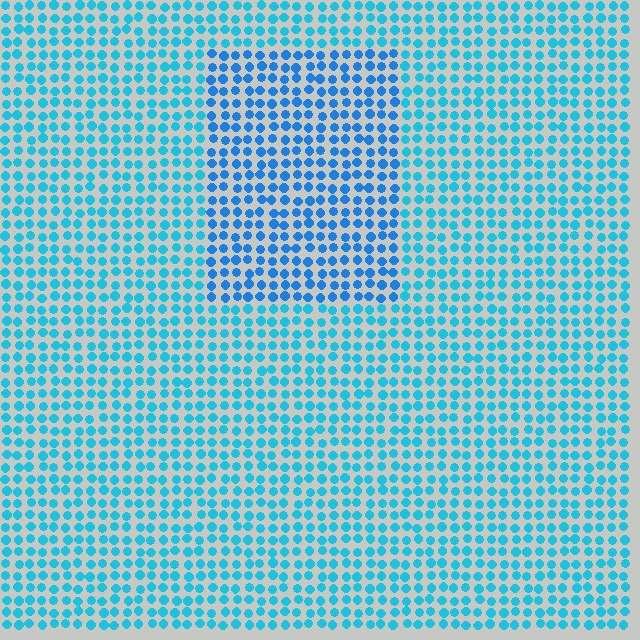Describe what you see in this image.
The image is filled with small cyan elements in a uniform arrangement. A rectangle-shaped region is visible where the elements are tinted to a slightly different hue, forming a subtle color boundary.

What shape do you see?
I see a rectangle.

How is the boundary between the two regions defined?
The boundary is defined purely by a slight shift in hue (about 21 degrees). Spacing, size, and orientation are identical on both sides.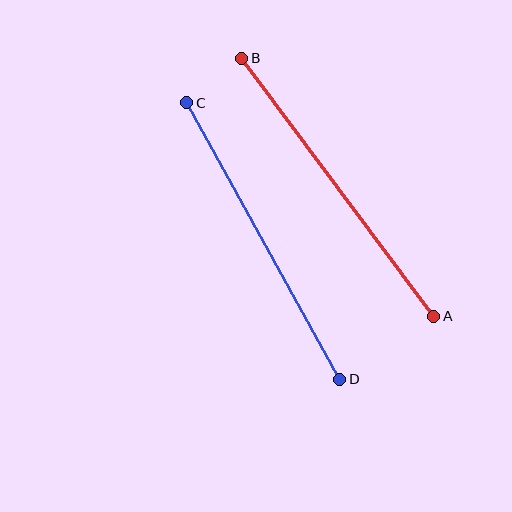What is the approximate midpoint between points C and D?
The midpoint is at approximately (263, 241) pixels.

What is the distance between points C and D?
The distance is approximately 316 pixels.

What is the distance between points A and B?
The distance is approximately 322 pixels.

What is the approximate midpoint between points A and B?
The midpoint is at approximately (338, 187) pixels.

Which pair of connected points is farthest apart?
Points A and B are farthest apart.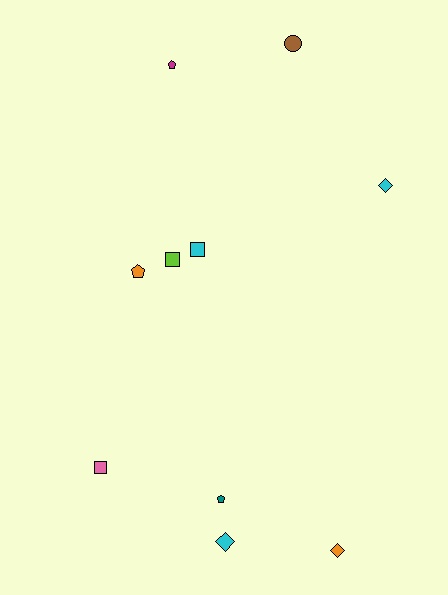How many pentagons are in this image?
There are 3 pentagons.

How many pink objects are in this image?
There is 1 pink object.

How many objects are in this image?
There are 10 objects.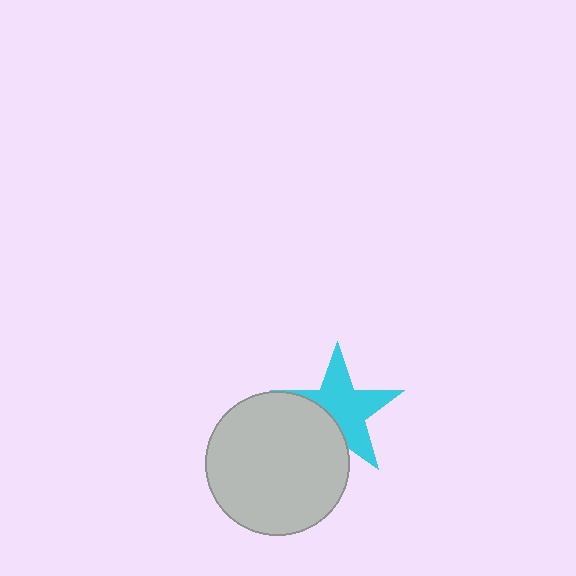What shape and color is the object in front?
The object in front is a light gray circle.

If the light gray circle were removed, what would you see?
You would see the complete cyan star.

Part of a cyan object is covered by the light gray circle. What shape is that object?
It is a star.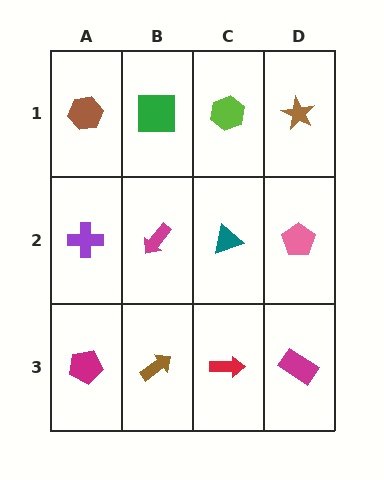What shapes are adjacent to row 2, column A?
A brown hexagon (row 1, column A), a magenta pentagon (row 3, column A), a magenta arrow (row 2, column B).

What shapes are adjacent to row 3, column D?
A pink pentagon (row 2, column D), a red arrow (row 3, column C).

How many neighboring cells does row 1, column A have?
2.